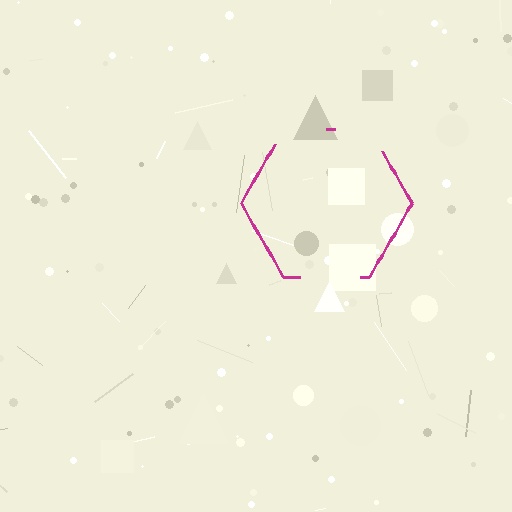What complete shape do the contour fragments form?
The contour fragments form a hexagon.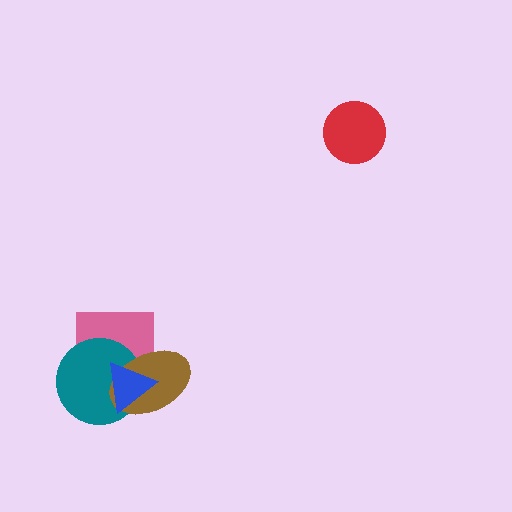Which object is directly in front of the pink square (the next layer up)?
The teal circle is directly in front of the pink square.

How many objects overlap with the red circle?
0 objects overlap with the red circle.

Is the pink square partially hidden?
Yes, it is partially covered by another shape.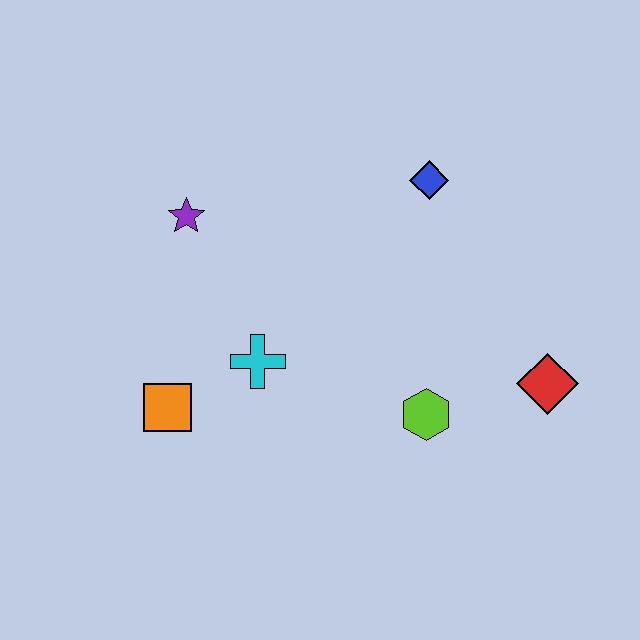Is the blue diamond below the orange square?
No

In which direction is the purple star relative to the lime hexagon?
The purple star is to the left of the lime hexagon.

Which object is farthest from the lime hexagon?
The purple star is farthest from the lime hexagon.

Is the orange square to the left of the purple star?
Yes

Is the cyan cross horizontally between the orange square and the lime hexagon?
Yes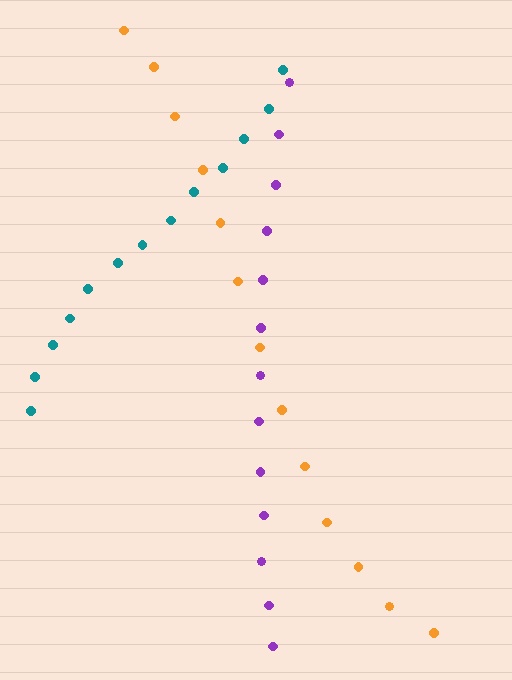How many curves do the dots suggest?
There are 3 distinct paths.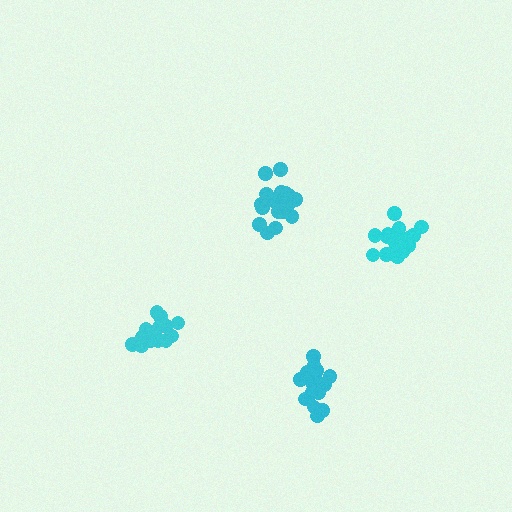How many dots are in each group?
Group 1: 14 dots, Group 2: 20 dots, Group 3: 19 dots, Group 4: 17 dots (70 total).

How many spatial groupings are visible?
There are 4 spatial groupings.